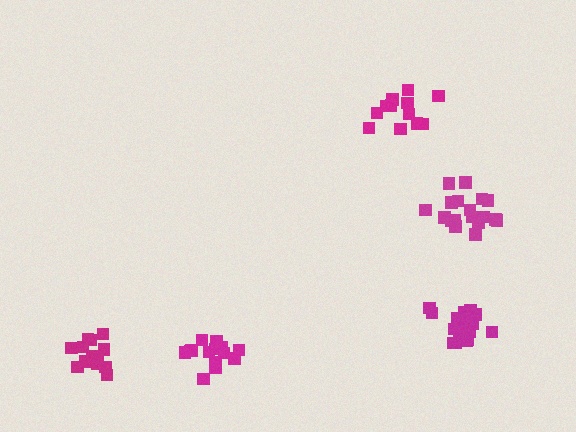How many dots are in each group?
Group 1: 14 dots, Group 2: 16 dots, Group 3: 18 dots, Group 4: 17 dots, Group 5: 12 dots (77 total).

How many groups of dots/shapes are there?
There are 5 groups.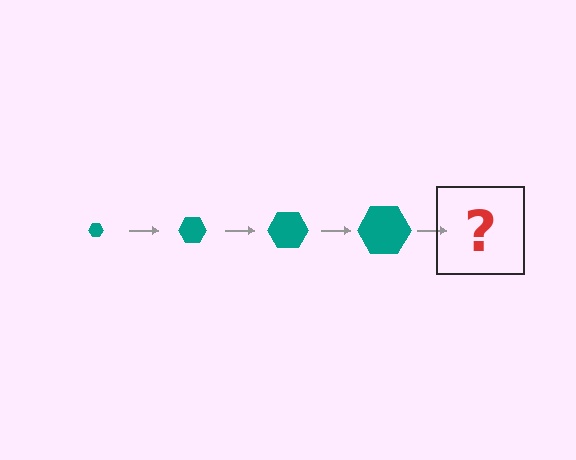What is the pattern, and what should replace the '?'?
The pattern is that the hexagon gets progressively larger each step. The '?' should be a teal hexagon, larger than the previous one.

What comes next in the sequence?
The next element should be a teal hexagon, larger than the previous one.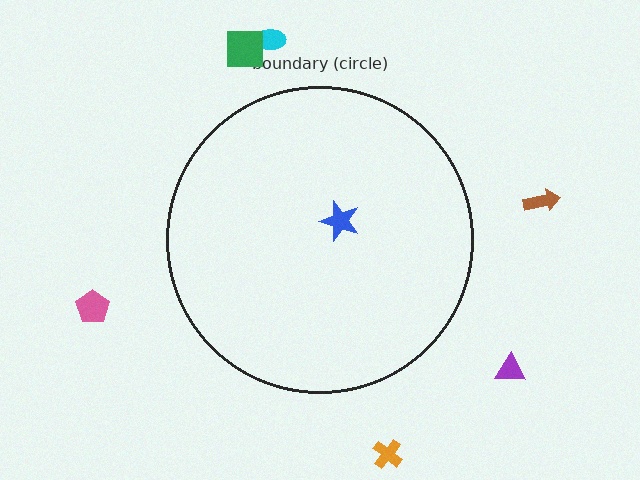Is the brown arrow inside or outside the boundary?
Outside.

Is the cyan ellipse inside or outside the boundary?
Outside.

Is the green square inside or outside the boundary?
Outside.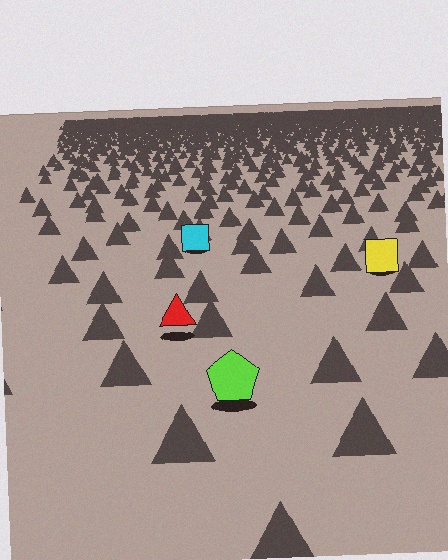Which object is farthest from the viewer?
The cyan square is farthest from the viewer. It appears smaller and the ground texture around it is denser.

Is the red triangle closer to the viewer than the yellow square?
Yes. The red triangle is closer — you can tell from the texture gradient: the ground texture is coarser near it.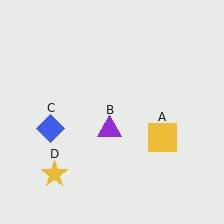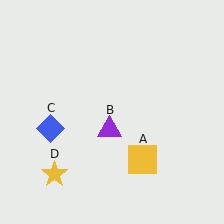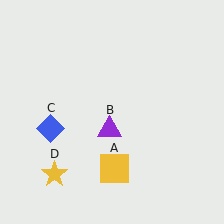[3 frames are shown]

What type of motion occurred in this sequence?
The yellow square (object A) rotated clockwise around the center of the scene.